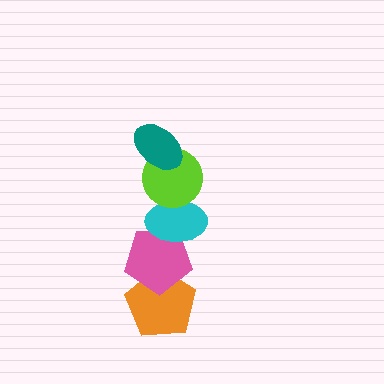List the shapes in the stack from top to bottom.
From top to bottom: the teal ellipse, the lime circle, the cyan ellipse, the pink pentagon, the orange pentagon.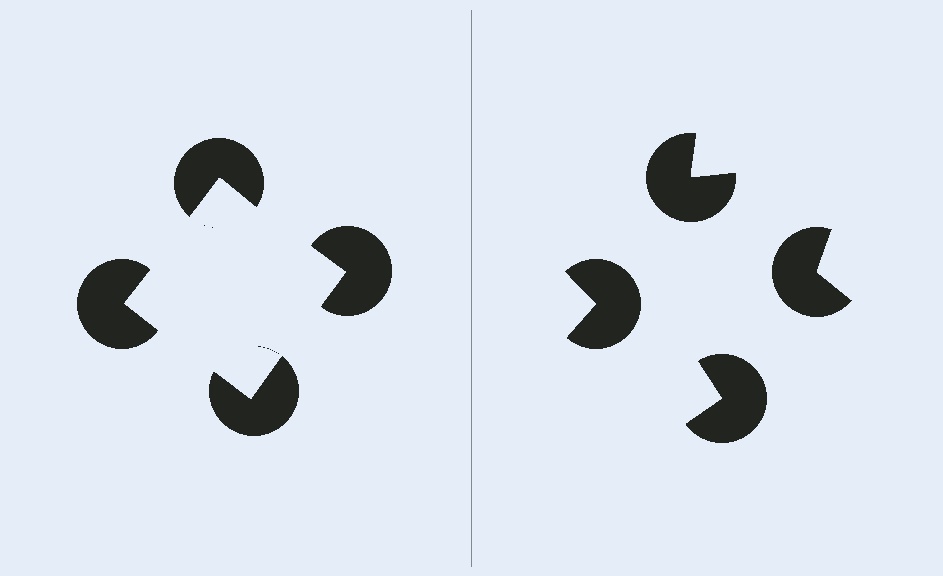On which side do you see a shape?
An illusory square appears on the left side. On the right side the wedge cuts are rotated, so no coherent shape forms.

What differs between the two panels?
The pac-man discs are positioned identically on both sides; only the wedge orientations differ. On the left they align to a square; on the right they are misaligned.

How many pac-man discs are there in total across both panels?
8 — 4 on each side.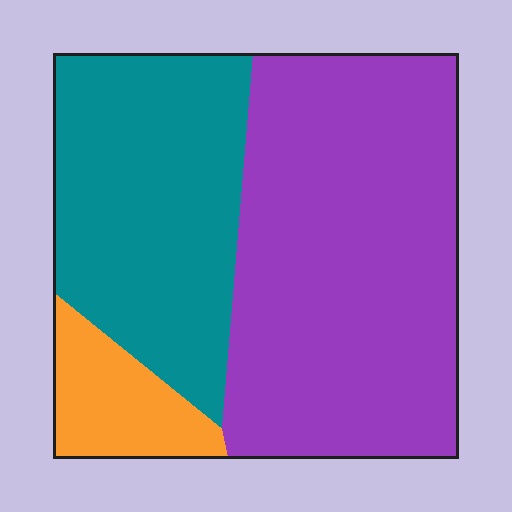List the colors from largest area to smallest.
From largest to smallest: purple, teal, orange.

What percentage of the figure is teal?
Teal covers about 35% of the figure.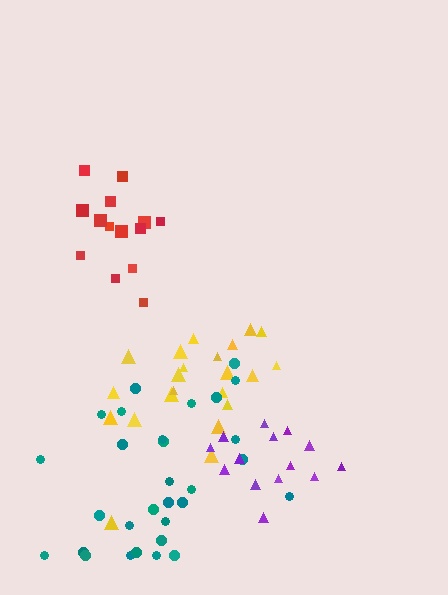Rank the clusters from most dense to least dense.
purple, yellow, red, teal.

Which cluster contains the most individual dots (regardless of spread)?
Teal (30).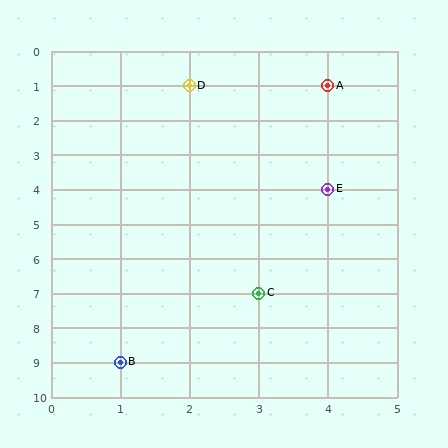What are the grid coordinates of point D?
Point D is at grid coordinates (2, 1).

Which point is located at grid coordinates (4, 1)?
Point A is at (4, 1).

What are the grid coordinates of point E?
Point E is at grid coordinates (4, 4).